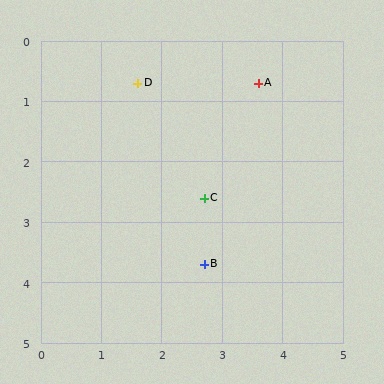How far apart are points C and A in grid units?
Points C and A are about 2.1 grid units apart.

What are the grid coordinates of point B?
Point B is at approximately (2.7, 3.7).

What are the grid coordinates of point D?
Point D is at approximately (1.6, 0.7).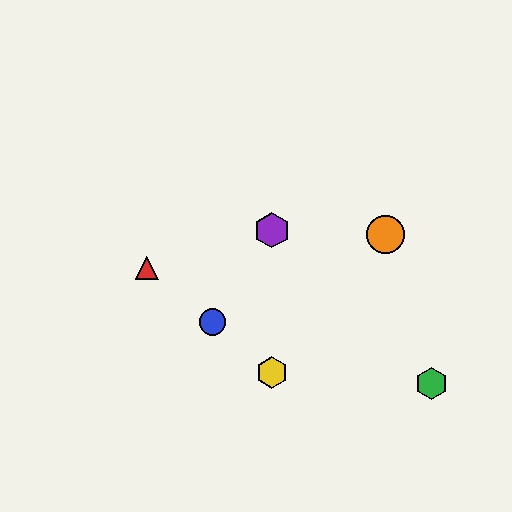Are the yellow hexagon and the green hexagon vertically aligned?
No, the yellow hexagon is at x≈272 and the green hexagon is at x≈431.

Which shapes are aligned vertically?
The yellow hexagon, the purple hexagon are aligned vertically.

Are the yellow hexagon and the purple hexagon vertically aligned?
Yes, both are at x≈272.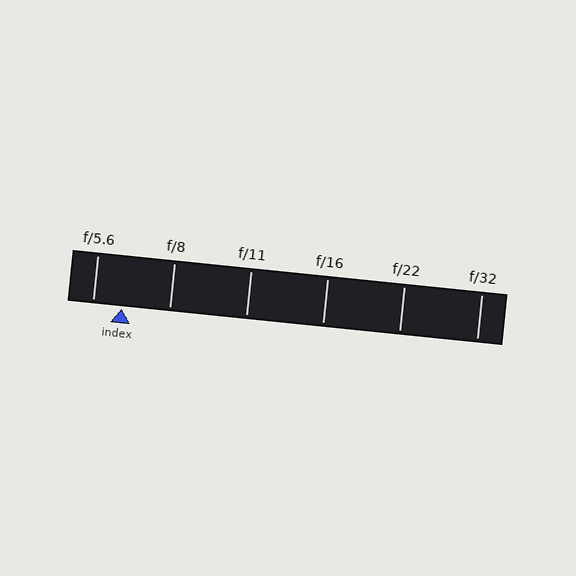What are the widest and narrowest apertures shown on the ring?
The widest aperture shown is f/5.6 and the narrowest is f/32.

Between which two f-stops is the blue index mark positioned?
The index mark is between f/5.6 and f/8.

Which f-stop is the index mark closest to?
The index mark is closest to f/5.6.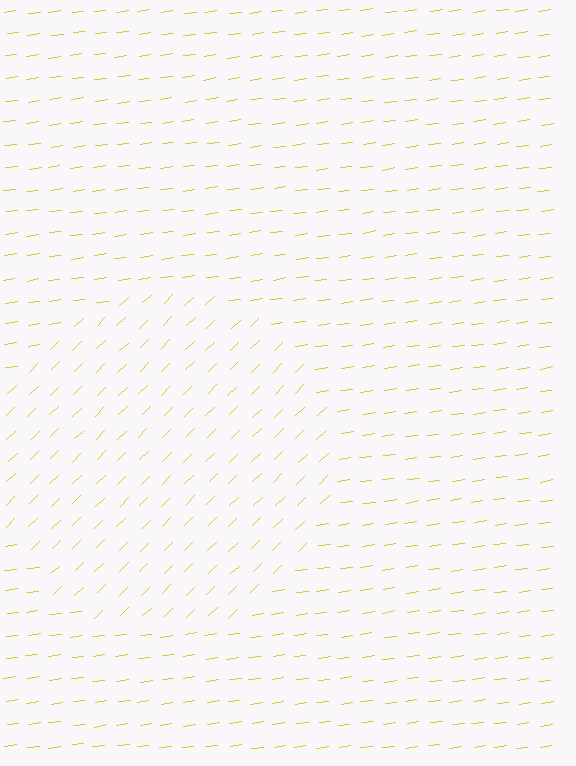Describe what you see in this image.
The image is filled with small yellow line segments. A circle region in the image has lines oriented differently from the surrounding lines, creating a visible texture boundary.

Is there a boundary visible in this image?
Yes, there is a texture boundary formed by a change in line orientation.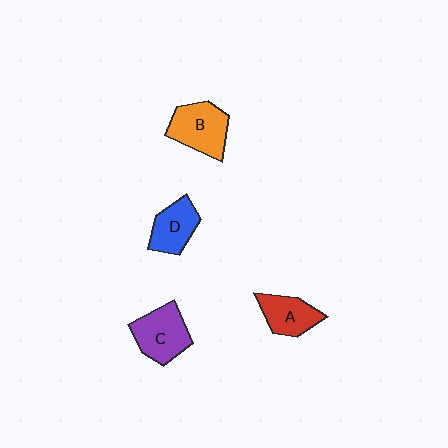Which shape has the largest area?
Shape B (orange).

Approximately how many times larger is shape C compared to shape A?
Approximately 1.3 times.